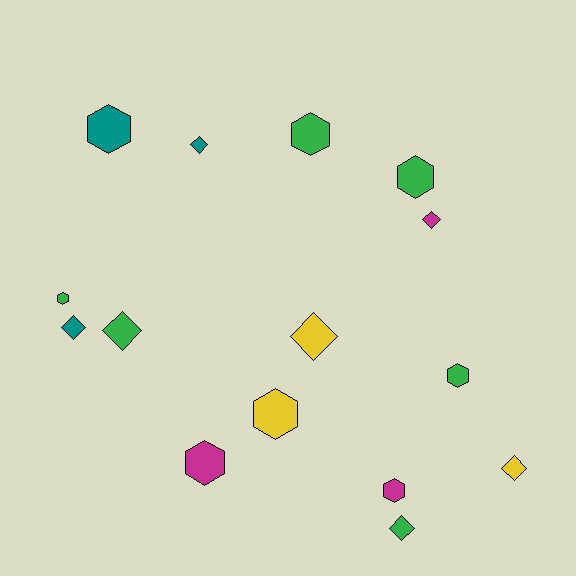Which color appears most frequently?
Green, with 6 objects.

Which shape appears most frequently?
Hexagon, with 8 objects.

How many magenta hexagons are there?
There are 2 magenta hexagons.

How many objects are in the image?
There are 15 objects.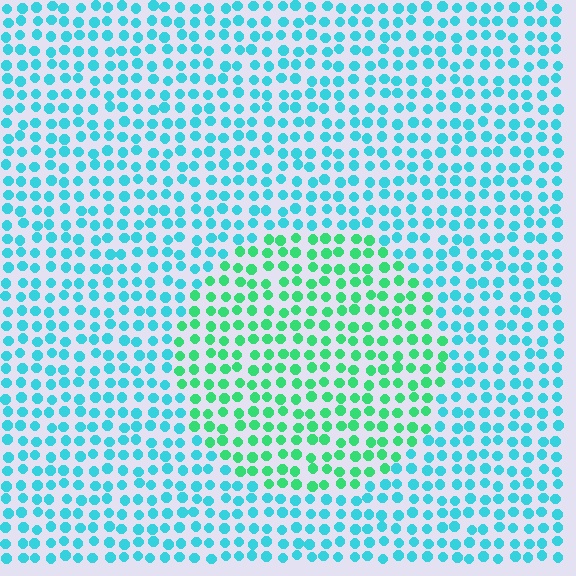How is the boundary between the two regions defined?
The boundary is defined purely by a slight shift in hue (about 42 degrees). Spacing, size, and orientation are identical on both sides.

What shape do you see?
I see a circle.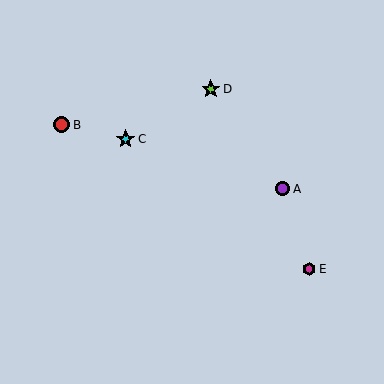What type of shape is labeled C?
Shape C is a cyan star.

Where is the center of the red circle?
The center of the red circle is at (62, 125).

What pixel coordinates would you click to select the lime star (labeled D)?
Click at (211, 89) to select the lime star D.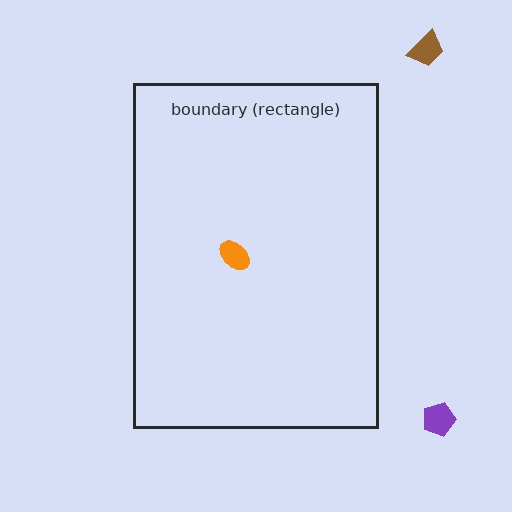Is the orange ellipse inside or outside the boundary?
Inside.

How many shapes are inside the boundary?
1 inside, 2 outside.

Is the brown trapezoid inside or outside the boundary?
Outside.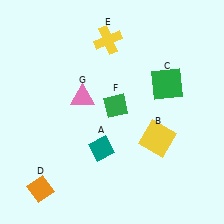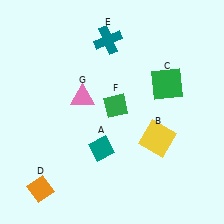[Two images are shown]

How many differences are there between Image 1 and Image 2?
There is 1 difference between the two images.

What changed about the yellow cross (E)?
In Image 1, E is yellow. In Image 2, it changed to teal.